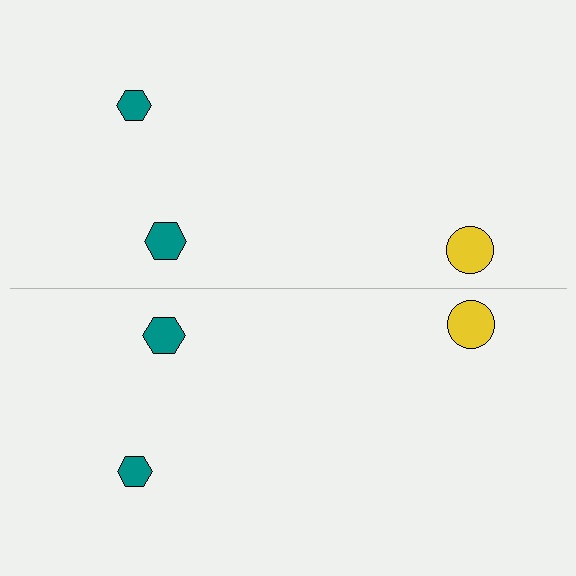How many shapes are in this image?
There are 6 shapes in this image.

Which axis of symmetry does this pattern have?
The pattern has a horizontal axis of symmetry running through the center of the image.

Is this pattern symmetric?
Yes, this pattern has bilateral (reflection) symmetry.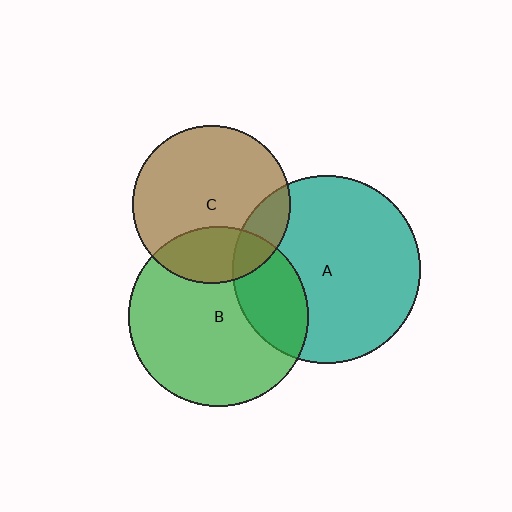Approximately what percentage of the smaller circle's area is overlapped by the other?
Approximately 15%.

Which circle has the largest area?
Circle A (teal).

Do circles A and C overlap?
Yes.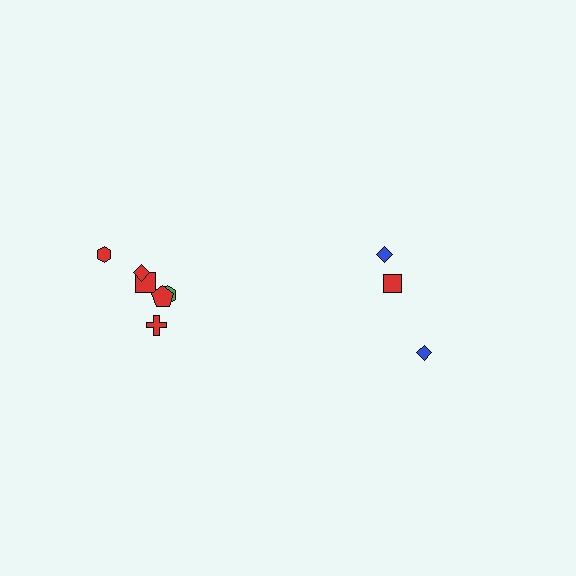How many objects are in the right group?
There are 3 objects.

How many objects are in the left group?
There are 6 objects.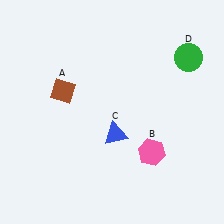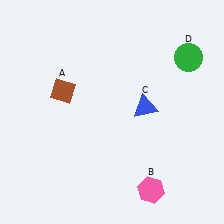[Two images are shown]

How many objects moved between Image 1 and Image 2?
2 objects moved between the two images.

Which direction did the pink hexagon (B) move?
The pink hexagon (B) moved down.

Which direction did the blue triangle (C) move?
The blue triangle (C) moved right.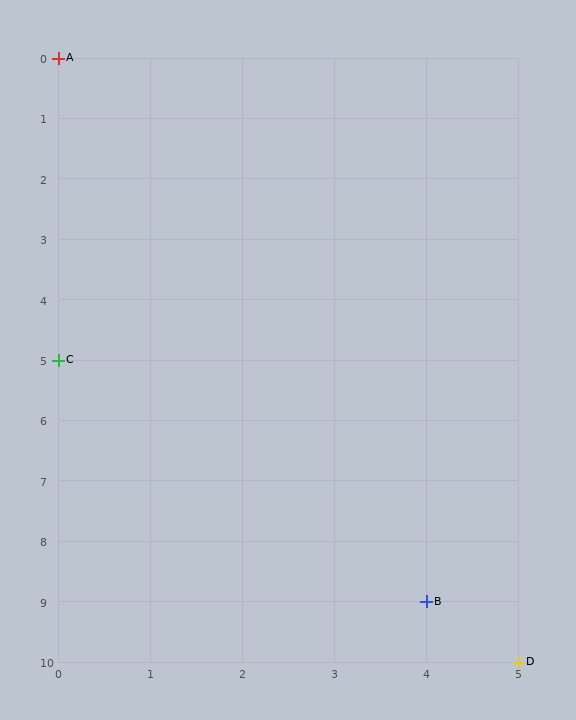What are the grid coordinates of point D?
Point D is at grid coordinates (5, 10).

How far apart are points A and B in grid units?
Points A and B are 4 columns and 9 rows apart (about 9.8 grid units diagonally).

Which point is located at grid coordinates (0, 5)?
Point C is at (0, 5).